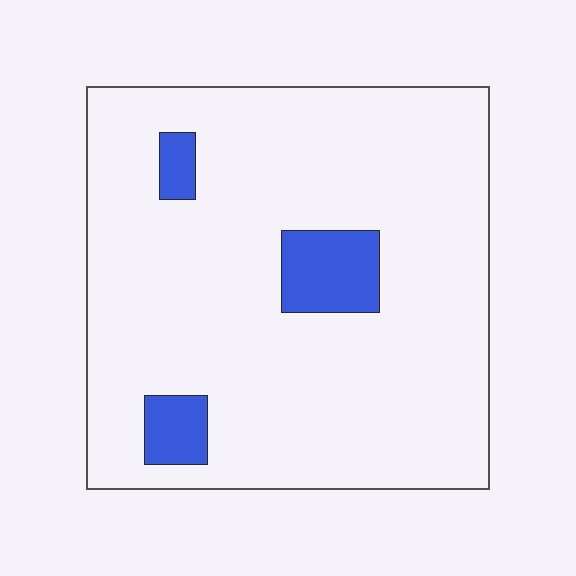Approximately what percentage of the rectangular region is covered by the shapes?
Approximately 10%.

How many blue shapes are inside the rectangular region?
3.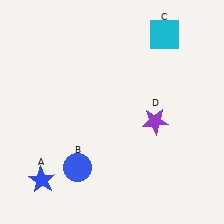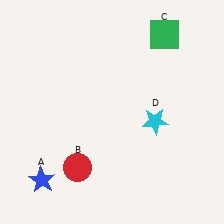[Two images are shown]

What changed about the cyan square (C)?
In Image 1, C is cyan. In Image 2, it changed to green.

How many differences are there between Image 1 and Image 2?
There are 3 differences between the two images.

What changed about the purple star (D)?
In Image 1, D is purple. In Image 2, it changed to cyan.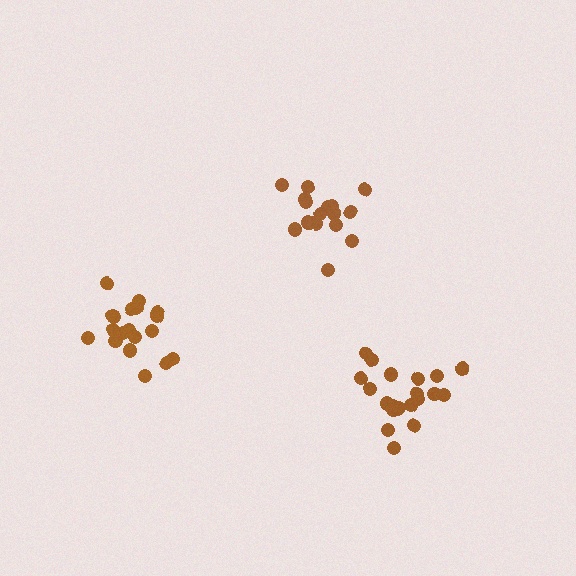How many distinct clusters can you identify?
There are 3 distinct clusters.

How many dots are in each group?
Group 1: 19 dots, Group 2: 17 dots, Group 3: 21 dots (57 total).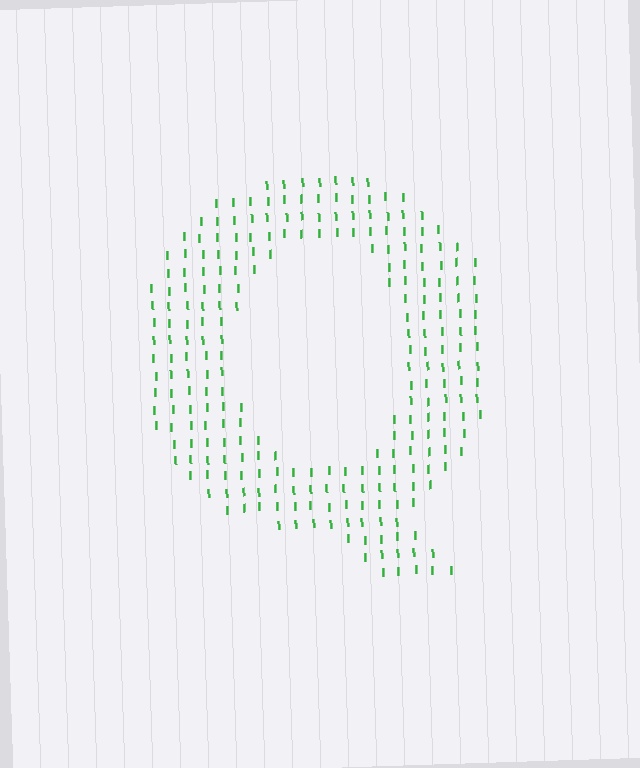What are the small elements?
The small elements are letter I's.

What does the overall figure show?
The overall figure shows the letter Q.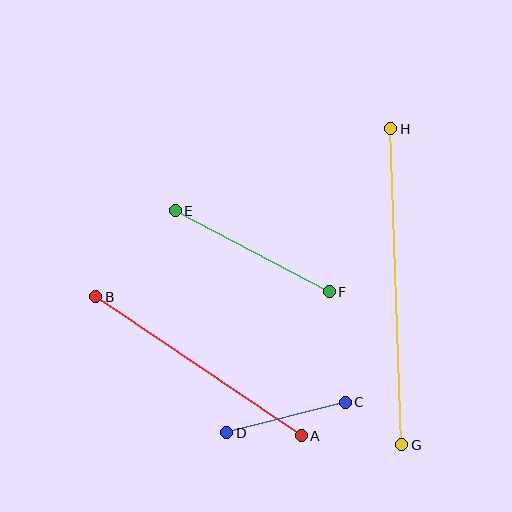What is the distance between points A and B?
The distance is approximately 248 pixels.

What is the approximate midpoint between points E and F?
The midpoint is at approximately (252, 251) pixels.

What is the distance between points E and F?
The distance is approximately 174 pixels.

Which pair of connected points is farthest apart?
Points G and H are farthest apart.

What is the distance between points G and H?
The distance is approximately 316 pixels.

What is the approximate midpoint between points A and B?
The midpoint is at approximately (199, 366) pixels.